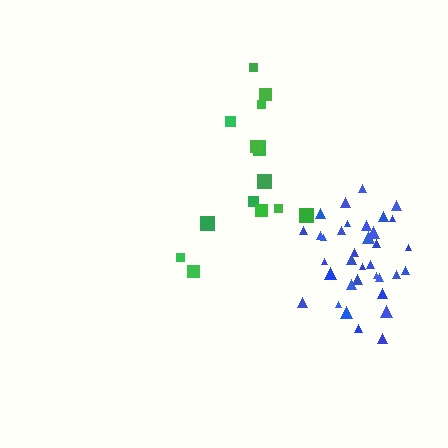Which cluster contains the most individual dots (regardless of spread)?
Blue (35).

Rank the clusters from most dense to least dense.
blue, green.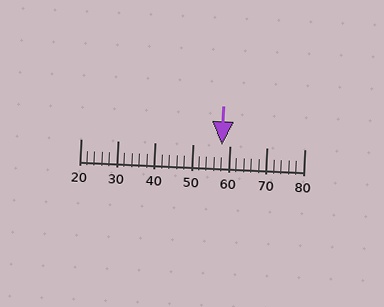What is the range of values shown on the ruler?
The ruler shows values from 20 to 80.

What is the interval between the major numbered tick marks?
The major tick marks are spaced 10 units apart.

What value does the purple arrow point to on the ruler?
The purple arrow points to approximately 58.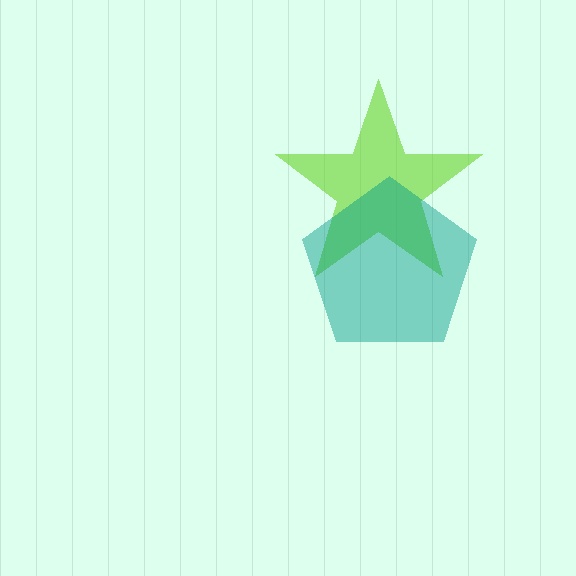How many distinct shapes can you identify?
There are 2 distinct shapes: a lime star, a teal pentagon.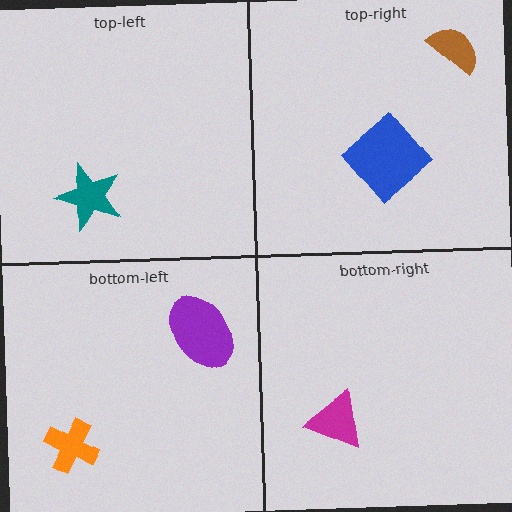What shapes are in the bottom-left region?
The orange cross, the purple ellipse.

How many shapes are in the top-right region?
2.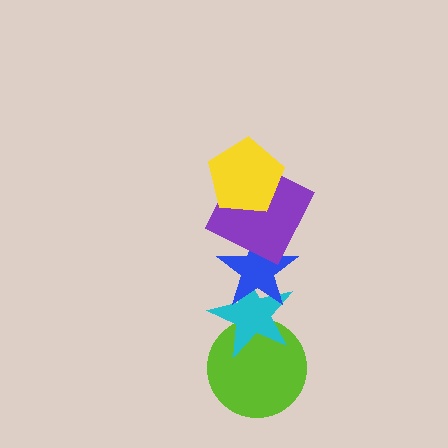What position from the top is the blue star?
The blue star is 3rd from the top.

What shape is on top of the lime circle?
The cyan star is on top of the lime circle.